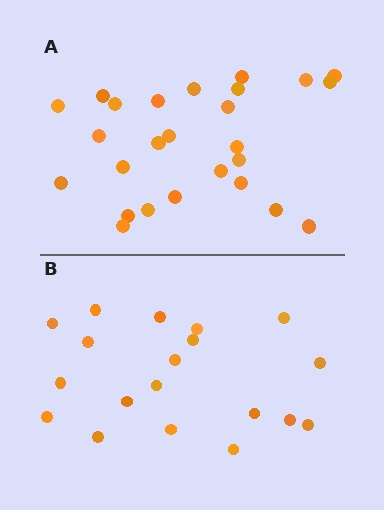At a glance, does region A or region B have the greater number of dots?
Region A (the top region) has more dots.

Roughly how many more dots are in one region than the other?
Region A has roughly 8 or so more dots than region B.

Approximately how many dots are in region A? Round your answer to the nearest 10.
About 30 dots. (The exact count is 26, which rounds to 30.)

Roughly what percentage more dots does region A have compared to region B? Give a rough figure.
About 35% more.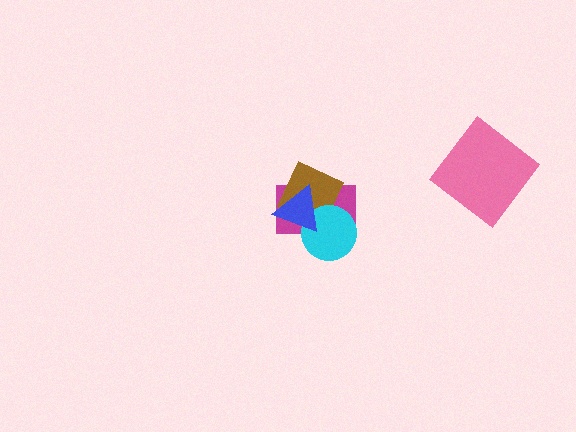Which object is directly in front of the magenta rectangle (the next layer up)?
The brown diamond is directly in front of the magenta rectangle.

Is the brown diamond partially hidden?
Yes, it is partially covered by another shape.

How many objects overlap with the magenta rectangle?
3 objects overlap with the magenta rectangle.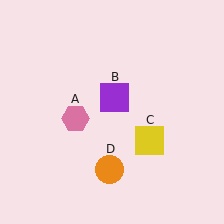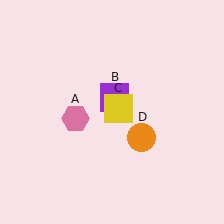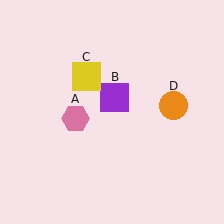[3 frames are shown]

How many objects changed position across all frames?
2 objects changed position: yellow square (object C), orange circle (object D).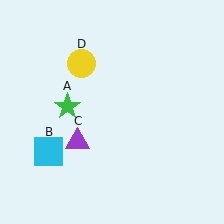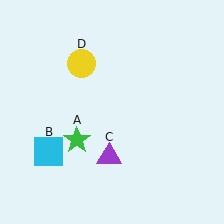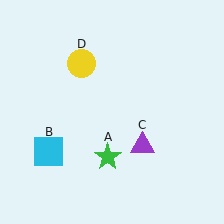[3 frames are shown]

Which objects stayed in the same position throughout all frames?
Cyan square (object B) and yellow circle (object D) remained stationary.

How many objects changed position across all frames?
2 objects changed position: green star (object A), purple triangle (object C).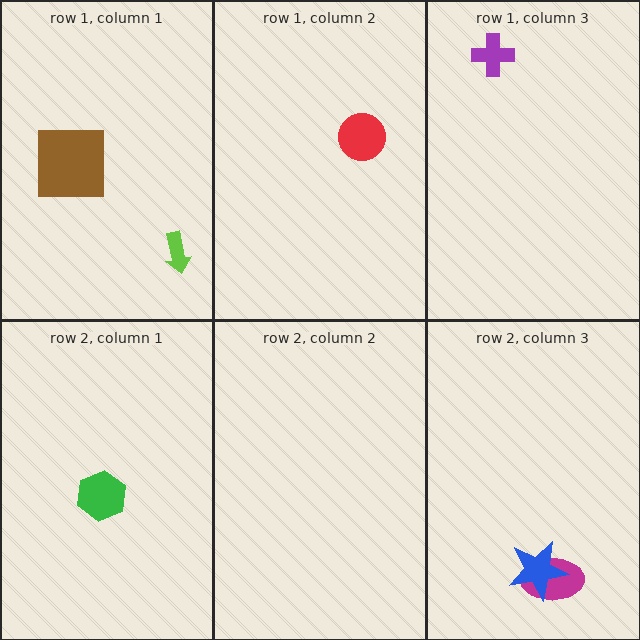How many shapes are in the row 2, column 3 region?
2.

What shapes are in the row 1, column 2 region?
The red circle.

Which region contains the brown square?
The row 1, column 1 region.